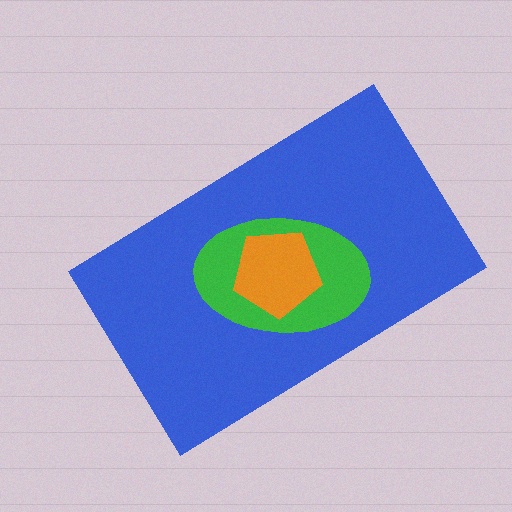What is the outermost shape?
The blue rectangle.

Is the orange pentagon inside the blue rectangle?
Yes.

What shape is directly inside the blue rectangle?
The green ellipse.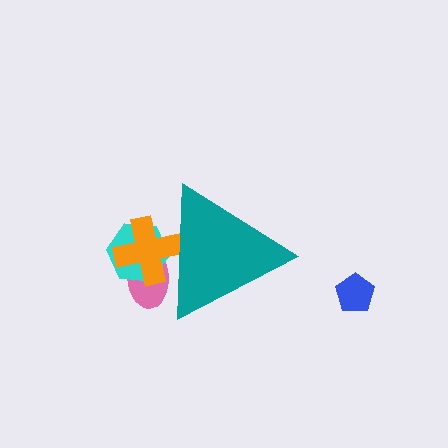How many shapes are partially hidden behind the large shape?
3 shapes are partially hidden.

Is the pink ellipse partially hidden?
Yes, the pink ellipse is partially hidden behind the teal triangle.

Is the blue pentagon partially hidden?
No, the blue pentagon is fully visible.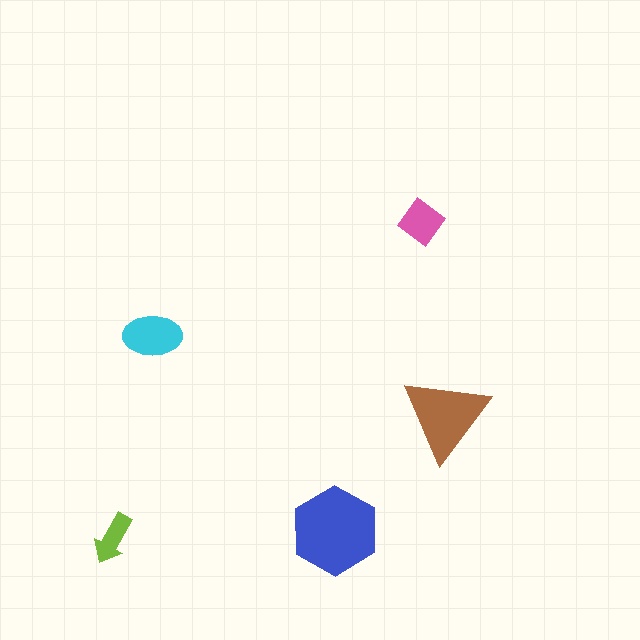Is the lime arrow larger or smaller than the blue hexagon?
Smaller.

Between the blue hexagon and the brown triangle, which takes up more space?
The blue hexagon.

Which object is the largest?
The blue hexagon.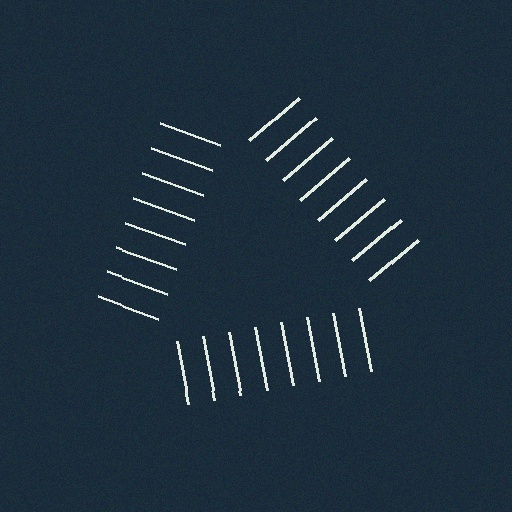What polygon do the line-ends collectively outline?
An illusory triangle — the line segments terminate on its edges but no continuous stroke is drawn.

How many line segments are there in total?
24 — 8 along each of the 3 edges.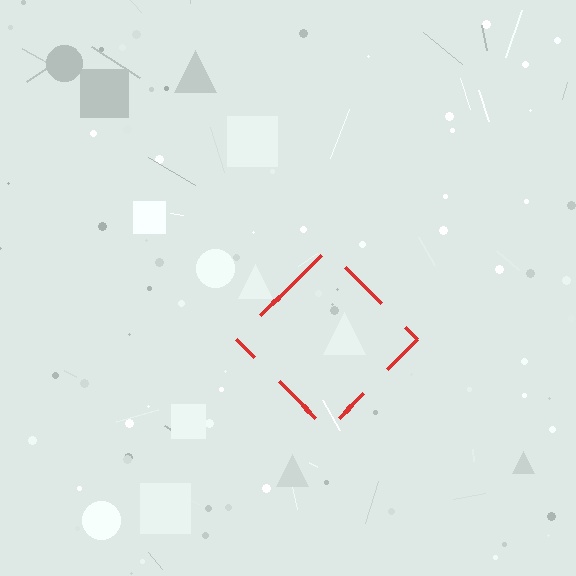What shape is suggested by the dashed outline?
The dashed outline suggests a diamond.